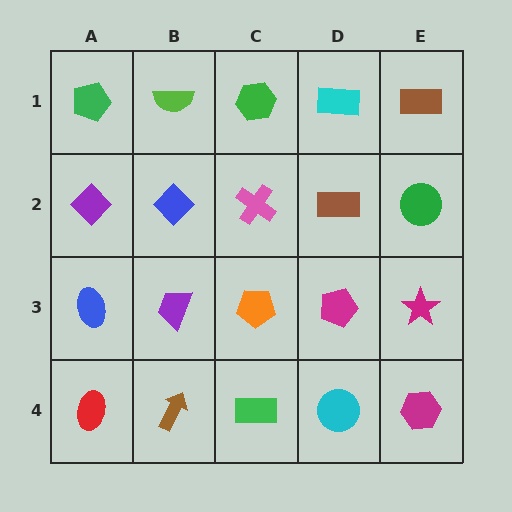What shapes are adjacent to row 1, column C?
A pink cross (row 2, column C), a lime semicircle (row 1, column B), a cyan rectangle (row 1, column D).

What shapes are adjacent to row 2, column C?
A green hexagon (row 1, column C), an orange pentagon (row 3, column C), a blue diamond (row 2, column B), a brown rectangle (row 2, column D).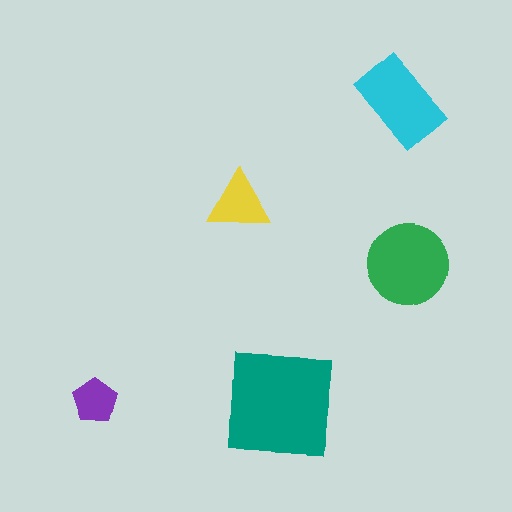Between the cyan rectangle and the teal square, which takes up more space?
The teal square.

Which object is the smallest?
The purple pentagon.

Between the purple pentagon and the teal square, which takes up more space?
The teal square.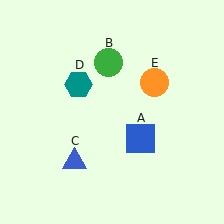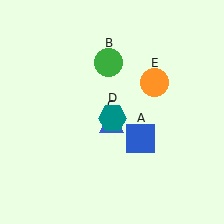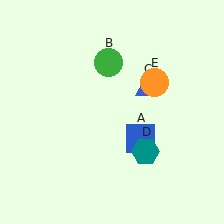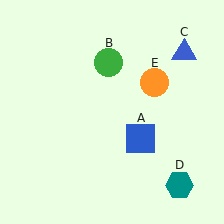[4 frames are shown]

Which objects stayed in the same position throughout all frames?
Blue square (object A) and green circle (object B) and orange circle (object E) remained stationary.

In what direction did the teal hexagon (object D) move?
The teal hexagon (object D) moved down and to the right.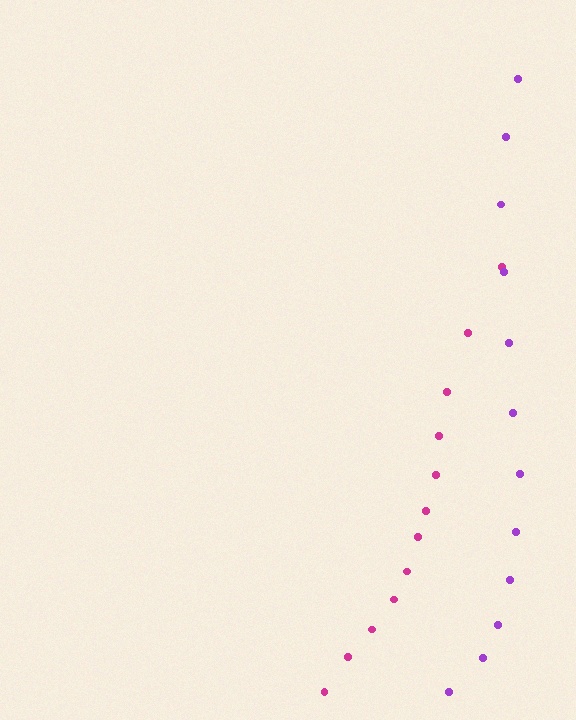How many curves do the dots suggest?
There are 2 distinct paths.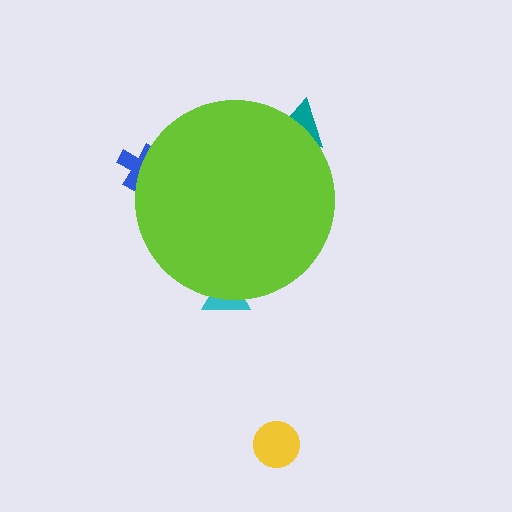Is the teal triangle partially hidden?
Yes, the teal triangle is partially hidden behind the lime circle.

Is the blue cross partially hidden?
Yes, the blue cross is partially hidden behind the lime circle.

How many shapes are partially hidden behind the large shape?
3 shapes are partially hidden.